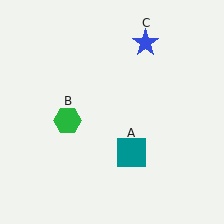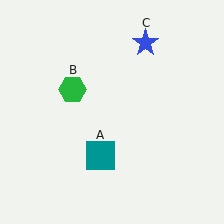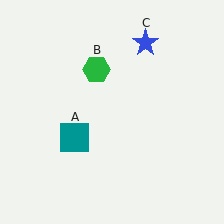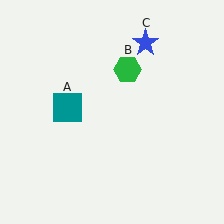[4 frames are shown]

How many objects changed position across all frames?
2 objects changed position: teal square (object A), green hexagon (object B).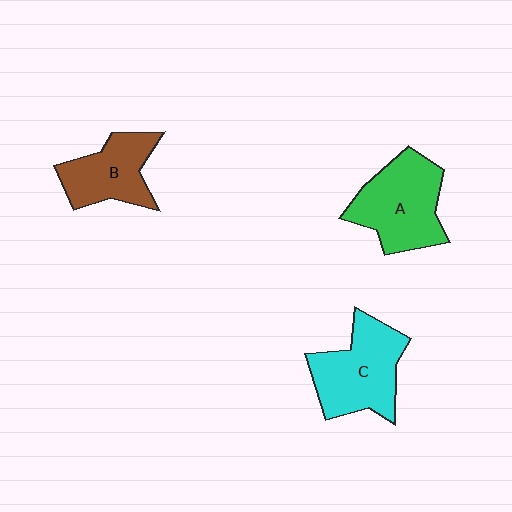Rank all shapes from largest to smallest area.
From largest to smallest: A (green), C (cyan), B (brown).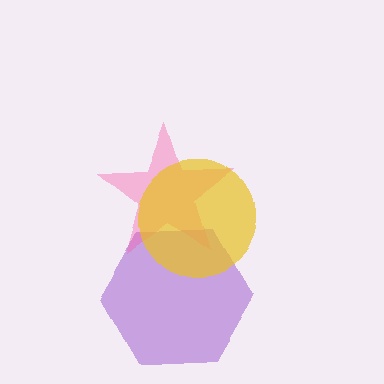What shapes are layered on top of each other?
The layered shapes are: a purple hexagon, a pink star, a yellow circle.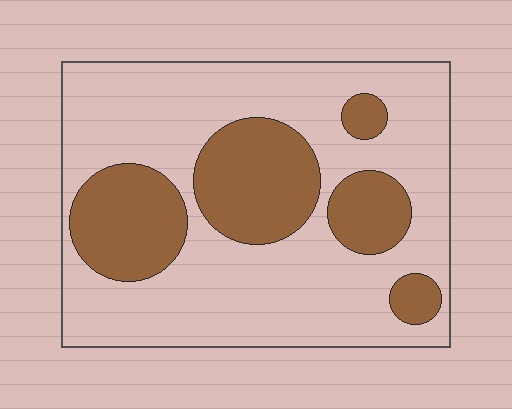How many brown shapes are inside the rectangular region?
5.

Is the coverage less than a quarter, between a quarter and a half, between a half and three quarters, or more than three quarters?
Between a quarter and a half.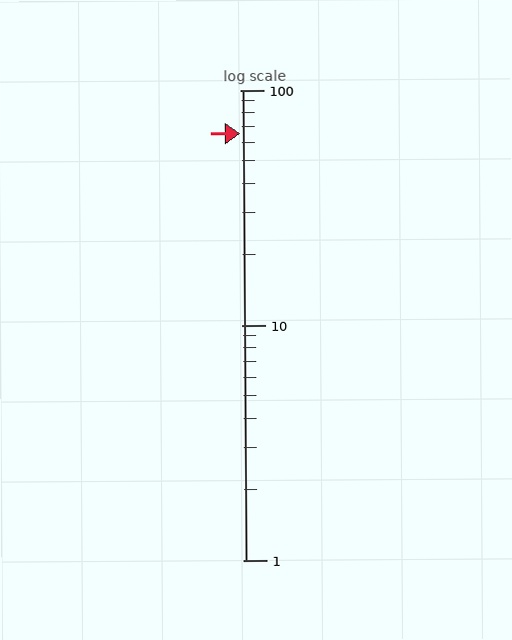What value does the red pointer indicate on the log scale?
The pointer indicates approximately 65.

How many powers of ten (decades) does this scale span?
The scale spans 2 decades, from 1 to 100.